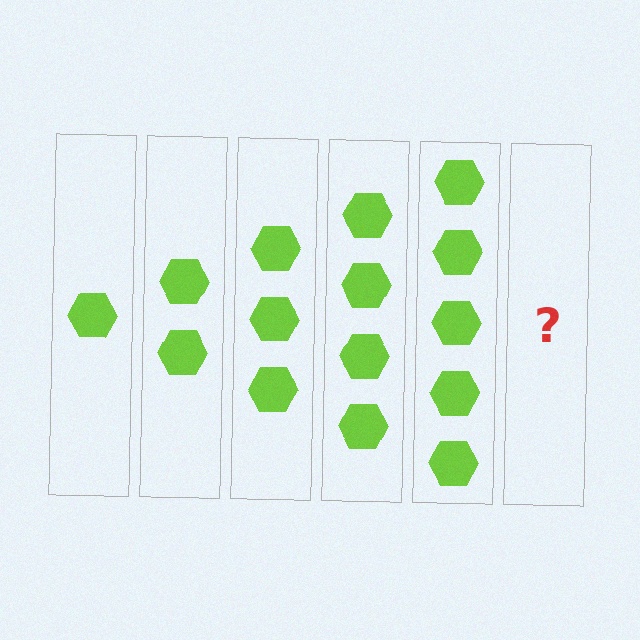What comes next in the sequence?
The next element should be 6 hexagons.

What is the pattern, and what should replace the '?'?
The pattern is that each step adds one more hexagon. The '?' should be 6 hexagons.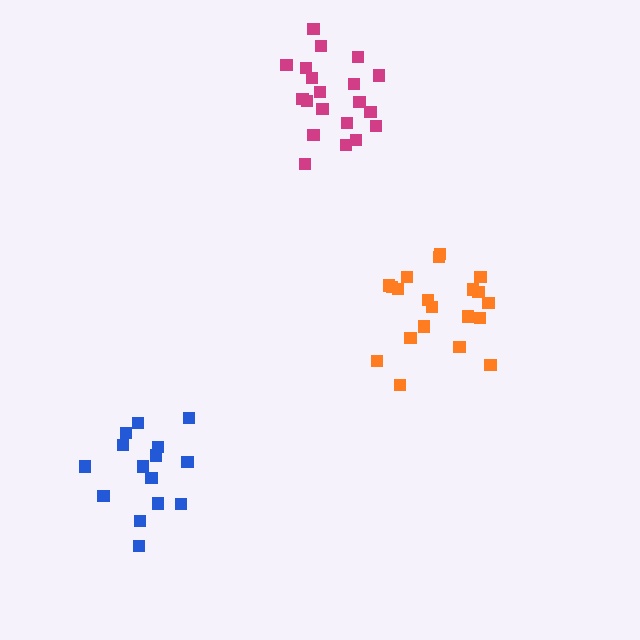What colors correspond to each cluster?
The clusters are colored: blue, orange, magenta.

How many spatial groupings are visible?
There are 3 spatial groupings.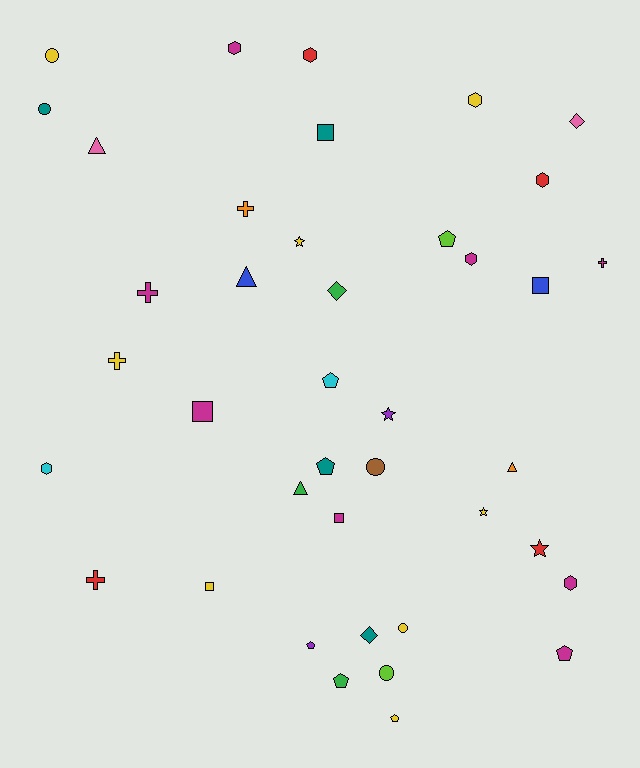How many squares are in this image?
There are 5 squares.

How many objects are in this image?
There are 40 objects.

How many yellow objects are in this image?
There are 8 yellow objects.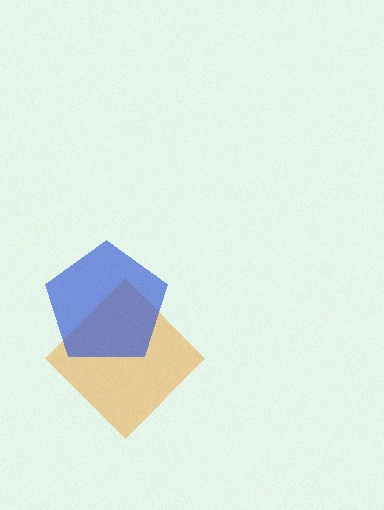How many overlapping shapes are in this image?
There are 2 overlapping shapes in the image.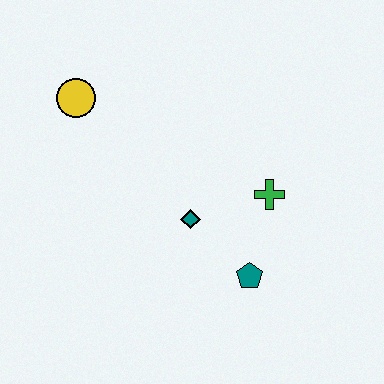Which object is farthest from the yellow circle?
The teal pentagon is farthest from the yellow circle.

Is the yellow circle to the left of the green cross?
Yes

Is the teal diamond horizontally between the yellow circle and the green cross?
Yes